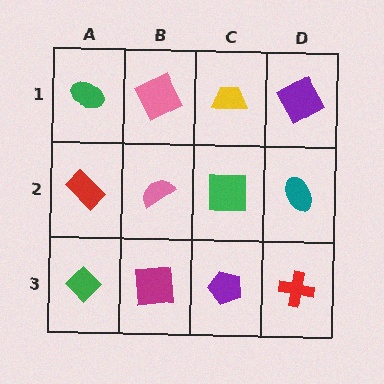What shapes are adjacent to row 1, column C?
A green square (row 2, column C), a pink square (row 1, column B), a purple square (row 1, column D).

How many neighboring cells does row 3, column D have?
2.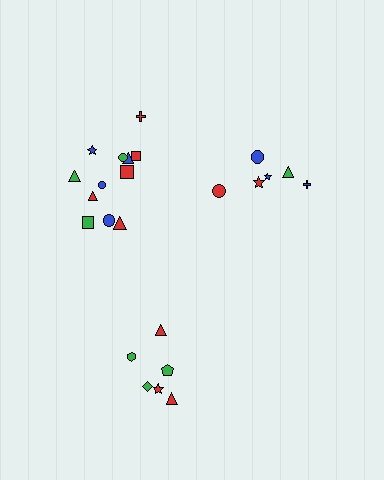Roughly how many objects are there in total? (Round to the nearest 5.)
Roughly 25 objects in total.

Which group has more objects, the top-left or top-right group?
The top-left group.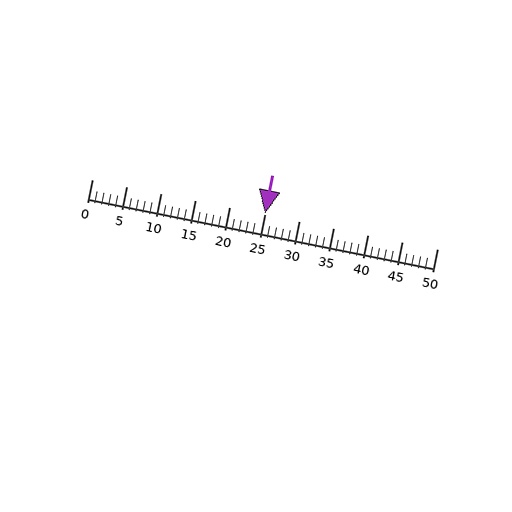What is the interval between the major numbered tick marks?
The major tick marks are spaced 5 units apart.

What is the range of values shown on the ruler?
The ruler shows values from 0 to 50.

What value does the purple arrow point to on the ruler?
The purple arrow points to approximately 25.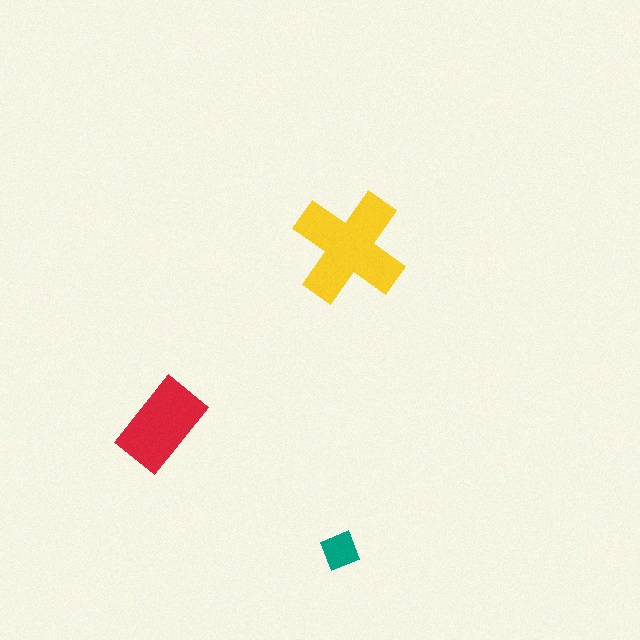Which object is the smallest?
The teal diamond.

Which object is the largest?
The yellow cross.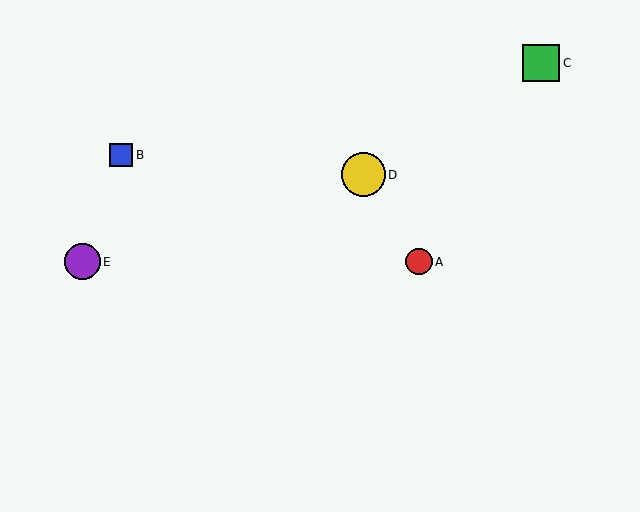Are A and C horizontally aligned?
No, A is at y≈262 and C is at y≈63.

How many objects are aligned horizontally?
2 objects (A, E) are aligned horizontally.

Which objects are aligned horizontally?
Objects A, E are aligned horizontally.